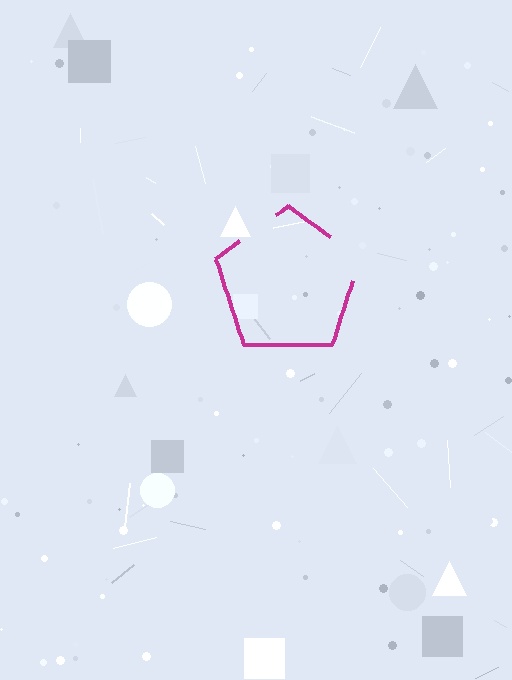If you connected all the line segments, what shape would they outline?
They would outline a pentagon.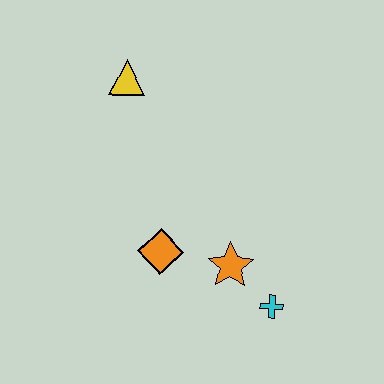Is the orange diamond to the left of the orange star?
Yes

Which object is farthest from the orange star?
The yellow triangle is farthest from the orange star.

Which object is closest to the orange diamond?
The orange star is closest to the orange diamond.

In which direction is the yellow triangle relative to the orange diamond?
The yellow triangle is above the orange diamond.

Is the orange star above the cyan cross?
Yes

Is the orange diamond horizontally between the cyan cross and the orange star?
No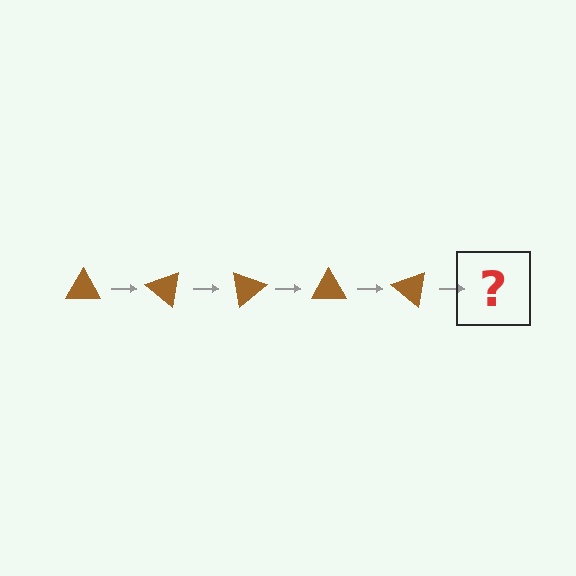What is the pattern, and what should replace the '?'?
The pattern is that the triangle rotates 40 degrees each step. The '?' should be a brown triangle rotated 200 degrees.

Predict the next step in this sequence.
The next step is a brown triangle rotated 200 degrees.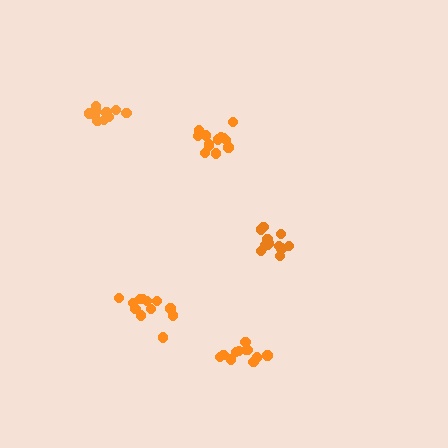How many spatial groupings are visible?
There are 5 spatial groupings.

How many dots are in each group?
Group 1: 11 dots, Group 2: 13 dots, Group 3: 12 dots, Group 4: 12 dots, Group 5: 10 dots (58 total).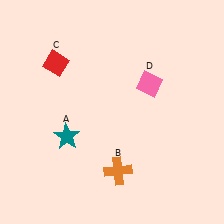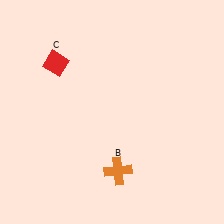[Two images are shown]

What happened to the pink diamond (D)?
The pink diamond (D) was removed in Image 2. It was in the top-right area of Image 1.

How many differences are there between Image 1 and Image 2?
There are 2 differences between the two images.